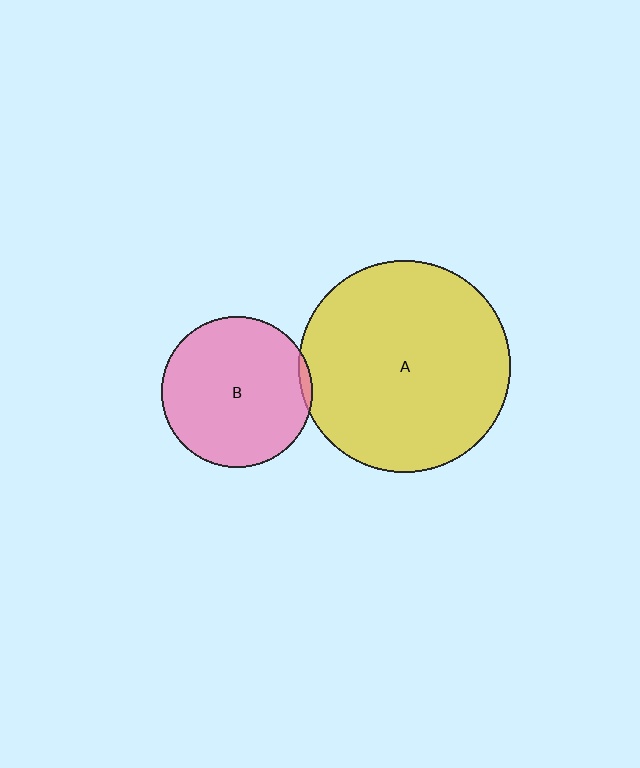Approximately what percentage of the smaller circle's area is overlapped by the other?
Approximately 5%.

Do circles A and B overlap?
Yes.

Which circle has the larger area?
Circle A (yellow).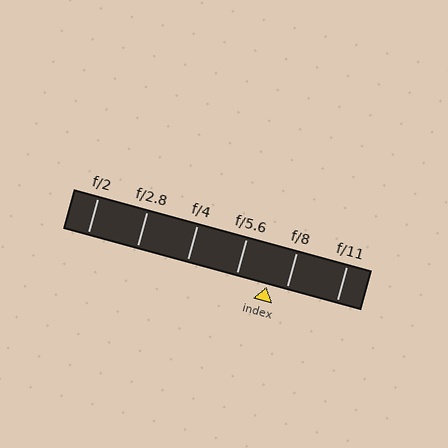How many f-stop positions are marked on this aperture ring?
There are 6 f-stop positions marked.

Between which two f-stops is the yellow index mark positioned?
The index mark is between f/5.6 and f/8.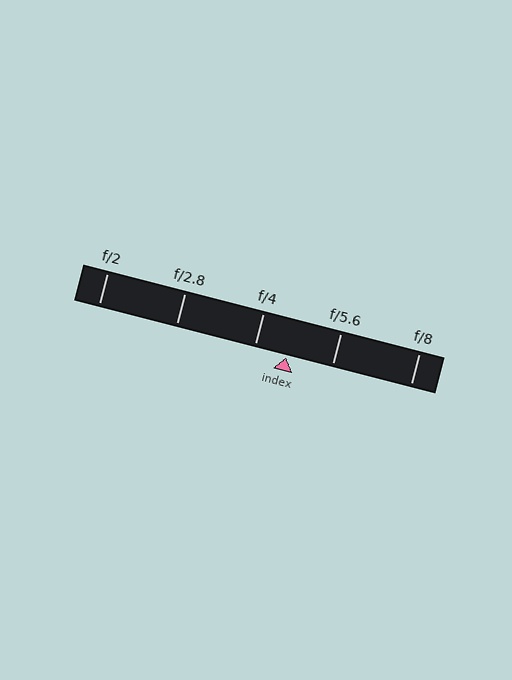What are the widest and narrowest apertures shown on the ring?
The widest aperture shown is f/2 and the narrowest is f/8.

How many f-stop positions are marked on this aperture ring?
There are 5 f-stop positions marked.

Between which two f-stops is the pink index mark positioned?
The index mark is between f/4 and f/5.6.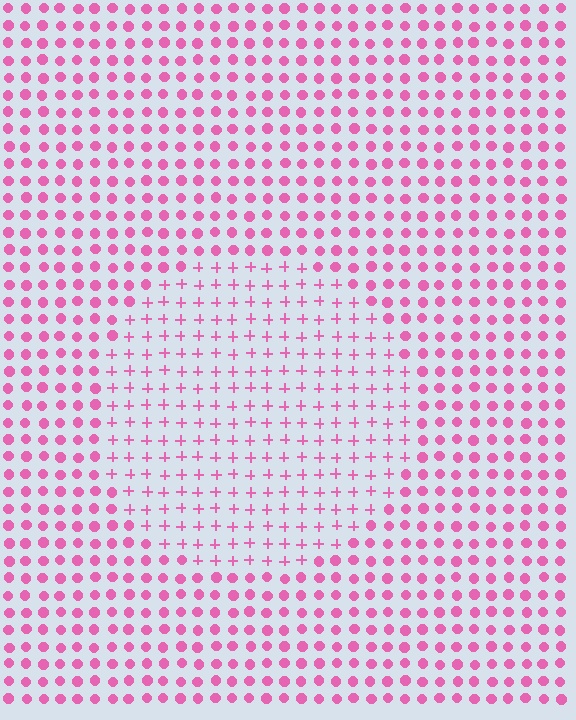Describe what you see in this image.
The image is filled with small pink elements arranged in a uniform grid. A circle-shaped region contains plus signs, while the surrounding area contains circles. The boundary is defined purely by the change in element shape.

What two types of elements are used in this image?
The image uses plus signs inside the circle region and circles outside it.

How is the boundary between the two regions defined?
The boundary is defined by a change in element shape: plus signs inside vs. circles outside. All elements share the same color and spacing.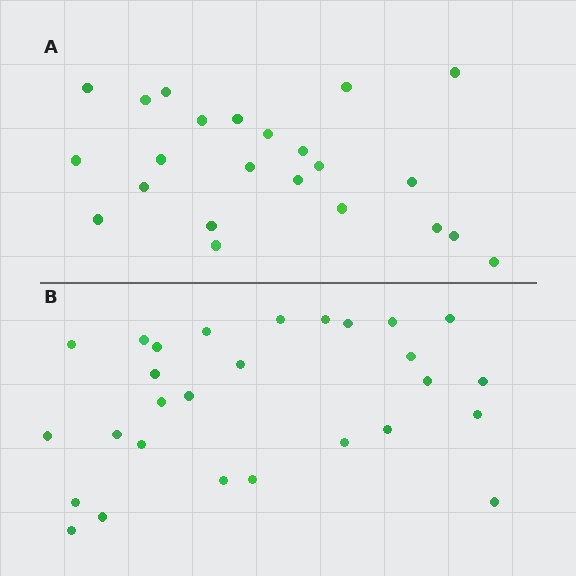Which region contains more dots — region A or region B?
Region B (the bottom region) has more dots.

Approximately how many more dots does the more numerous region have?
Region B has about 5 more dots than region A.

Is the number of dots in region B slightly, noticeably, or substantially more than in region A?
Region B has only slightly more — the two regions are fairly close. The ratio is roughly 1.2 to 1.